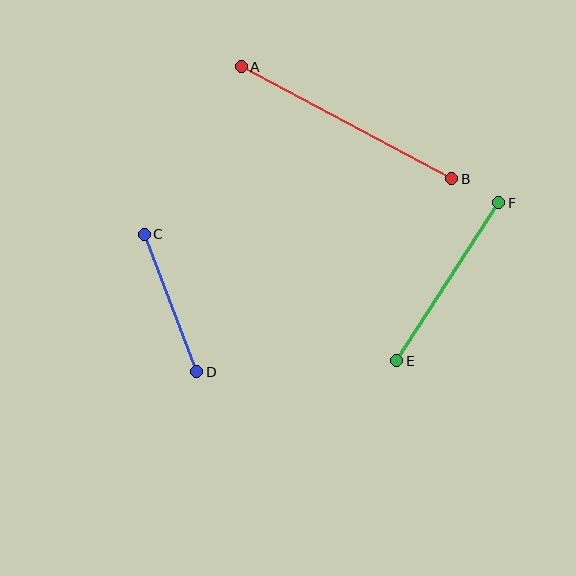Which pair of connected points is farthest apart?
Points A and B are farthest apart.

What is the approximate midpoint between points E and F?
The midpoint is at approximately (448, 282) pixels.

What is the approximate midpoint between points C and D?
The midpoint is at approximately (170, 303) pixels.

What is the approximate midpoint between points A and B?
The midpoint is at approximately (347, 123) pixels.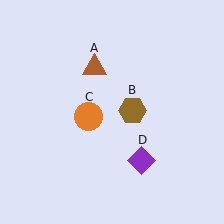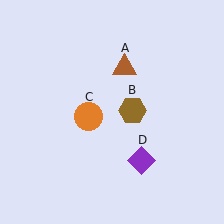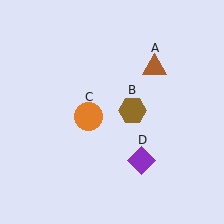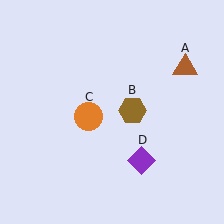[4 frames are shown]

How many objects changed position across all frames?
1 object changed position: brown triangle (object A).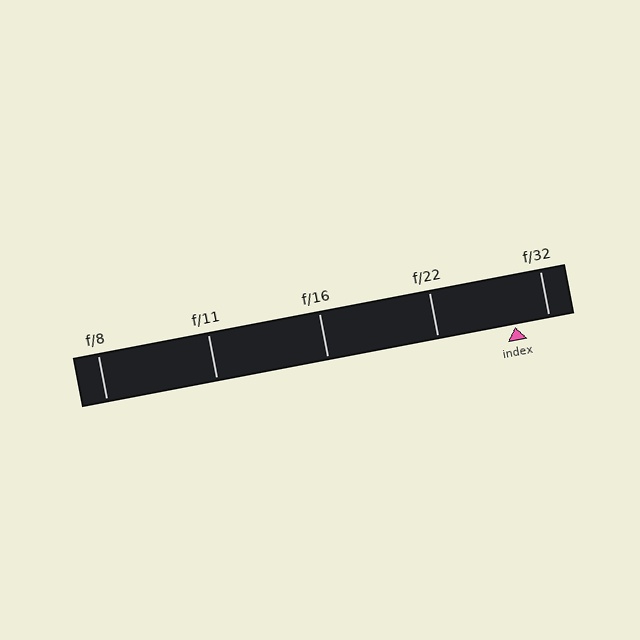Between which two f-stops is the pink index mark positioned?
The index mark is between f/22 and f/32.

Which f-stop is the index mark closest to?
The index mark is closest to f/32.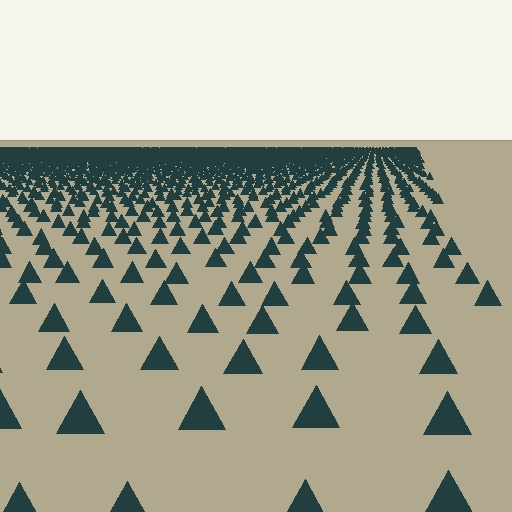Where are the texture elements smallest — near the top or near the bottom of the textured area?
Near the top.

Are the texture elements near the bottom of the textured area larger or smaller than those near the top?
Larger. Near the bottom, elements are closer to the viewer and appear at a bigger on-screen size.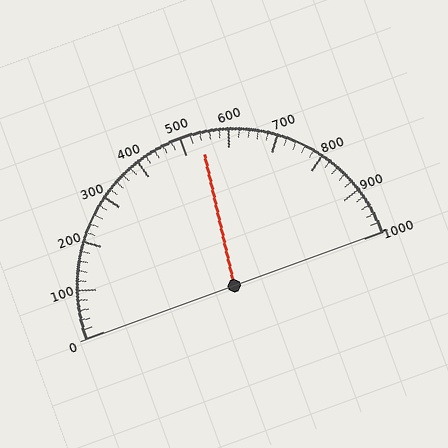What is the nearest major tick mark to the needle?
The nearest major tick mark is 500.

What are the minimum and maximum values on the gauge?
The gauge ranges from 0 to 1000.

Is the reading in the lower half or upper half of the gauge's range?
The reading is in the upper half of the range (0 to 1000).